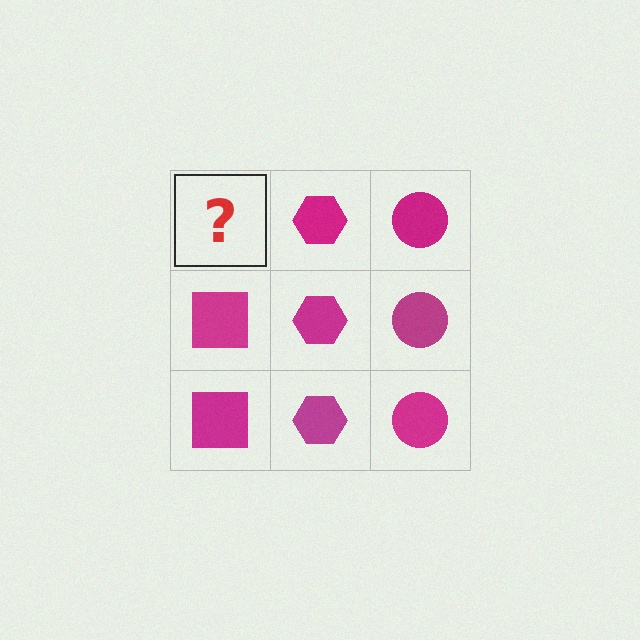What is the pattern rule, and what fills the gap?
The rule is that each column has a consistent shape. The gap should be filled with a magenta square.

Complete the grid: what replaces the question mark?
The question mark should be replaced with a magenta square.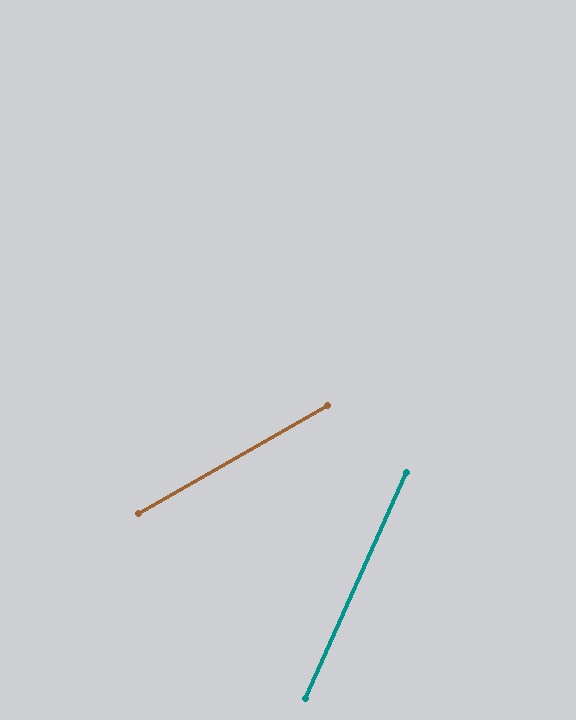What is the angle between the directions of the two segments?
Approximately 36 degrees.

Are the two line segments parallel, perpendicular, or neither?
Neither parallel nor perpendicular — they differ by about 36°.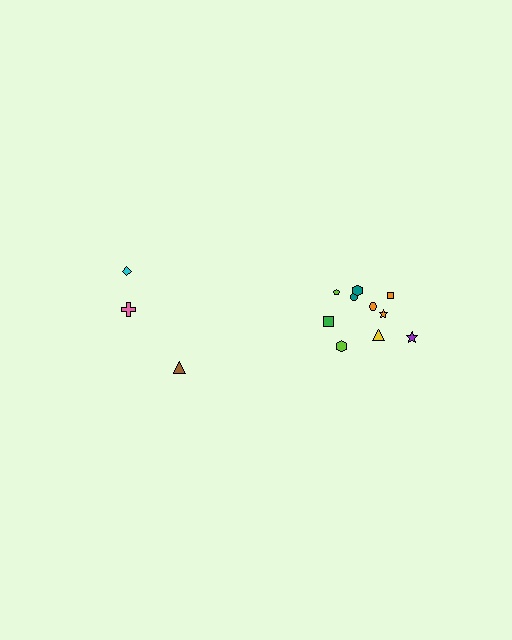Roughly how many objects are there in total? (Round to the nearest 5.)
Roughly 15 objects in total.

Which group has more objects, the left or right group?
The right group.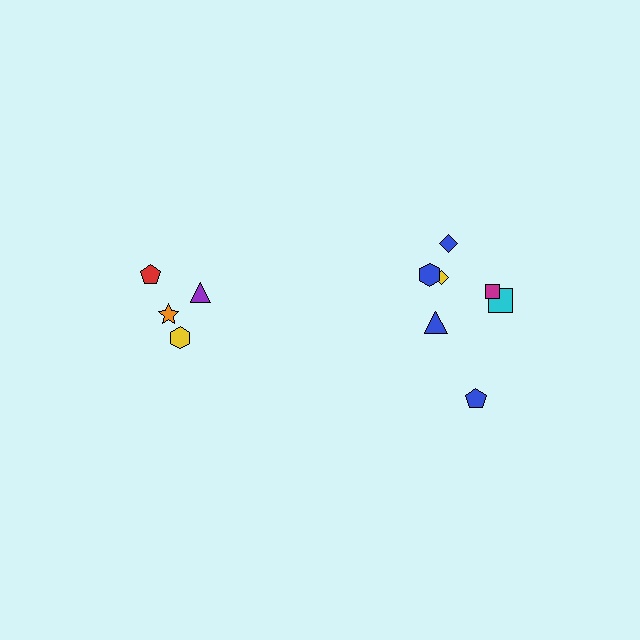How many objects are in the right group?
There are 7 objects.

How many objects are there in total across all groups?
There are 11 objects.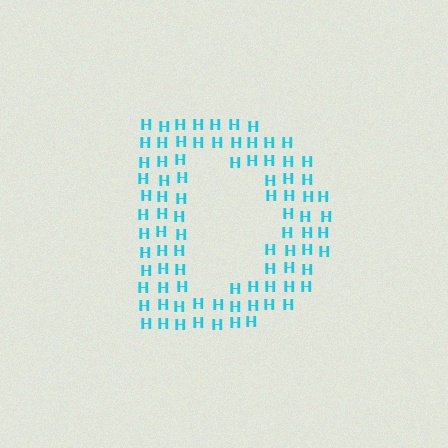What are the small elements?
The small elements are letter H's.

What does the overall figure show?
The overall figure shows the letter D.